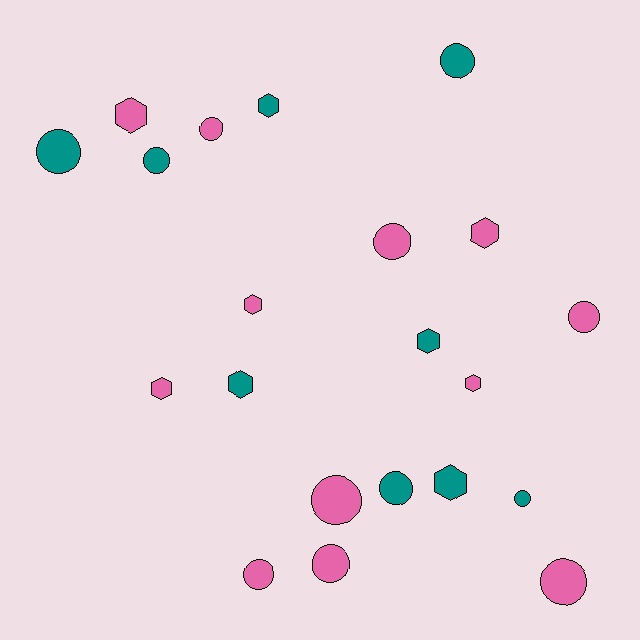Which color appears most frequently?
Pink, with 12 objects.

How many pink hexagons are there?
There are 5 pink hexagons.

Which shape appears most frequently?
Circle, with 12 objects.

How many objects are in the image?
There are 21 objects.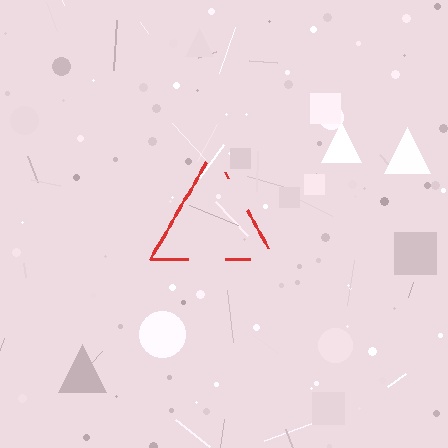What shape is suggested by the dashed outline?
The dashed outline suggests a triangle.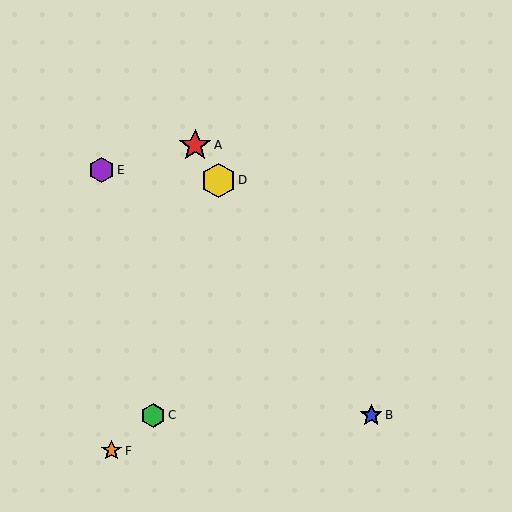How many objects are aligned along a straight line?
3 objects (A, B, D) are aligned along a straight line.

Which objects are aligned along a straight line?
Objects A, B, D are aligned along a straight line.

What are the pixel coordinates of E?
Object E is at (101, 170).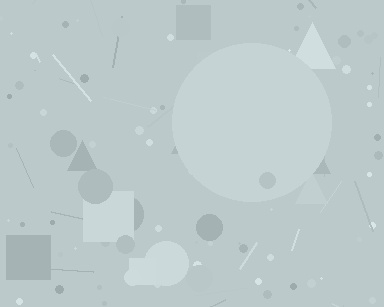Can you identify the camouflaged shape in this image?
The camouflaged shape is a circle.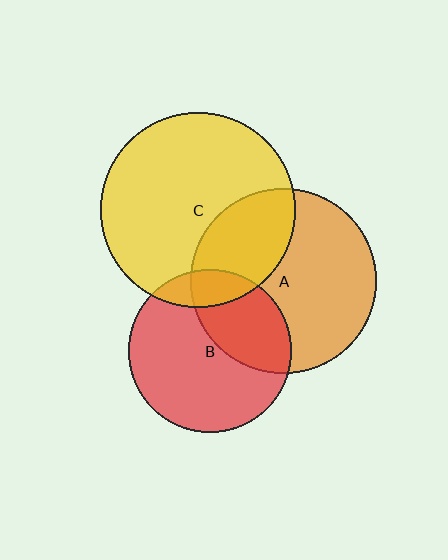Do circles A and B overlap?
Yes.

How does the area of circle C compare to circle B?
Approximately 1.4 times.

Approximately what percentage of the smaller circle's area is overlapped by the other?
Approximately 35%.